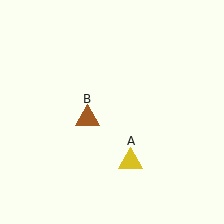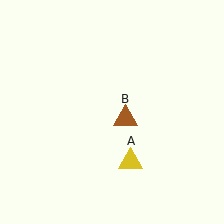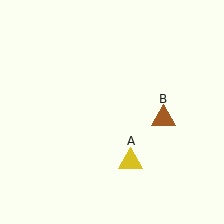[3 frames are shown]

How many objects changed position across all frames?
1 object changed position: brown triangle (object B).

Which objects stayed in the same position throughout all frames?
Yellow triangle (object A) remained stationary.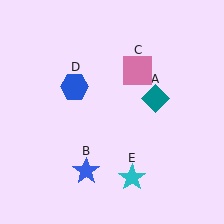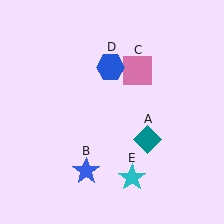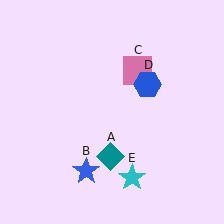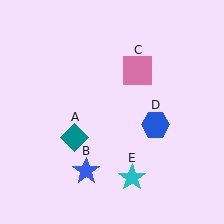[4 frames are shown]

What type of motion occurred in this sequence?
The teal diamond (object A), blue hexagon (object D) rotated clockwise around the center of the scene.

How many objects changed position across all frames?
2 objects changed position: teal diamond (object A), blue hexagon (object D).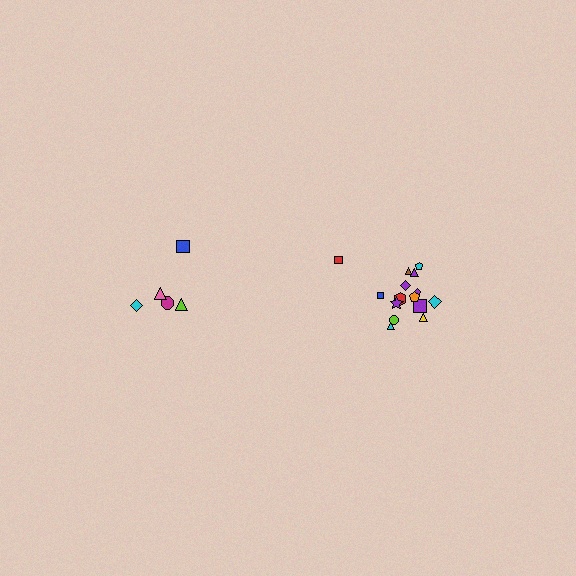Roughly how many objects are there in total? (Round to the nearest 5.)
Roughly 20 objects in total.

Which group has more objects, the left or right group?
The right group.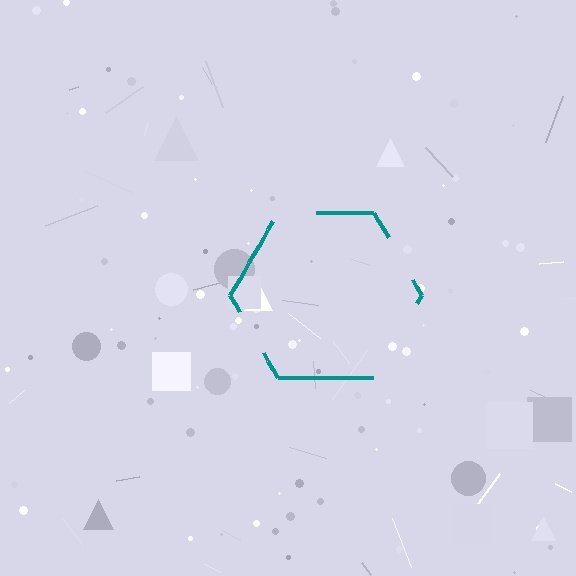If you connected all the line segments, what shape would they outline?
They would outline a hexagon.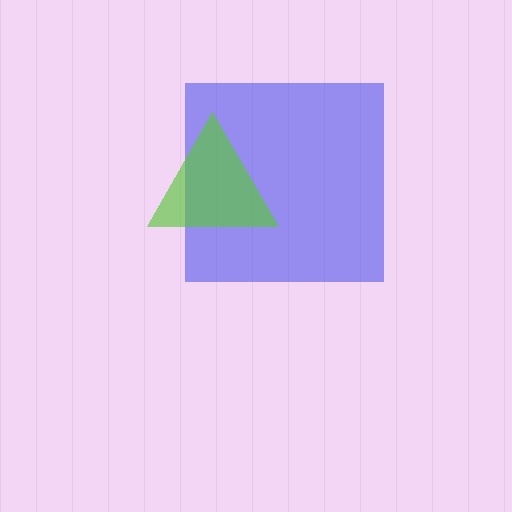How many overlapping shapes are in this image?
There are 2 overlapping shapes in the image.